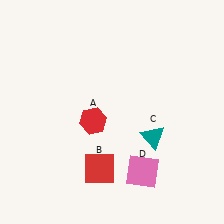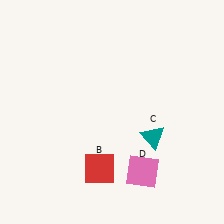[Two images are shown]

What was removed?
The red hexagon (A) was removed in Image 2.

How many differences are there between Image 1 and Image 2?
There is 1 difference between the two images.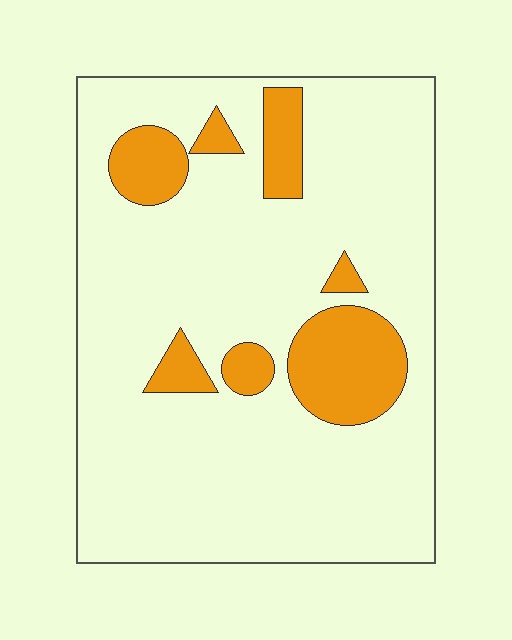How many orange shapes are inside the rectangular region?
7.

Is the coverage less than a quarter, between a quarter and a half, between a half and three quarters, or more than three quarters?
Less than a quarter.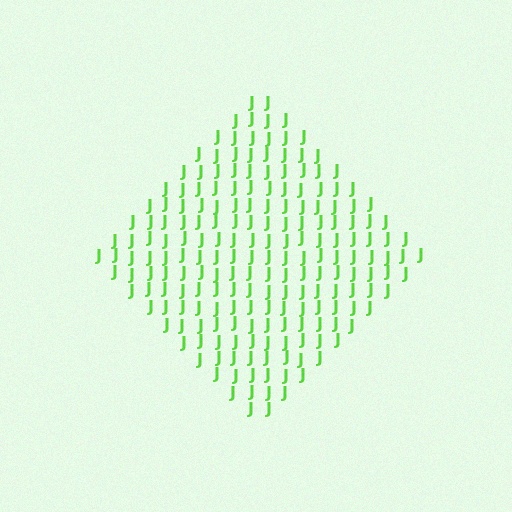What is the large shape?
The large shape is a diamond.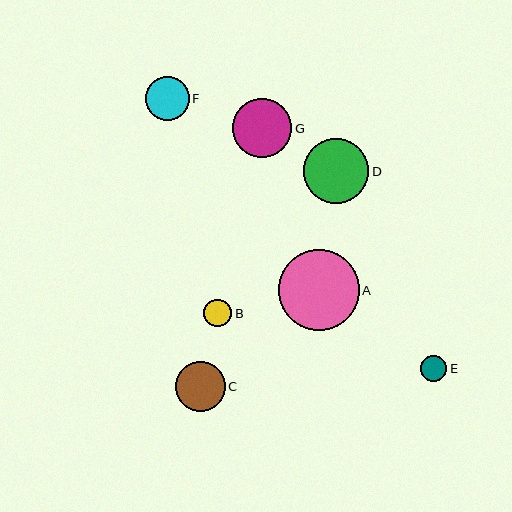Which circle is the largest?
Circle A is the largest with a size of approximately 81 pixels.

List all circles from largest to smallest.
From largest to smallest: A, D, G, C, F, B, E.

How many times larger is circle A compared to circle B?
Circle A is approximately 2.9 times the size of circle B.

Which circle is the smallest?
Circle E is the smallest with a size of approximately 26 pixels.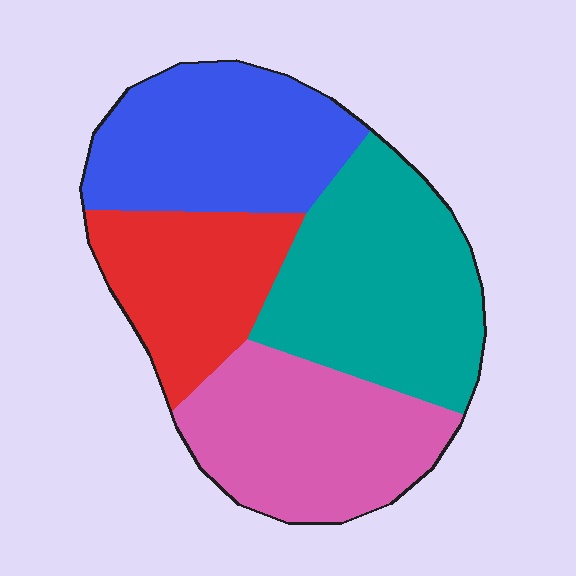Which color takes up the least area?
Red, at roughly 20%.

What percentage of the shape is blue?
Blue covers 25% of the shape.